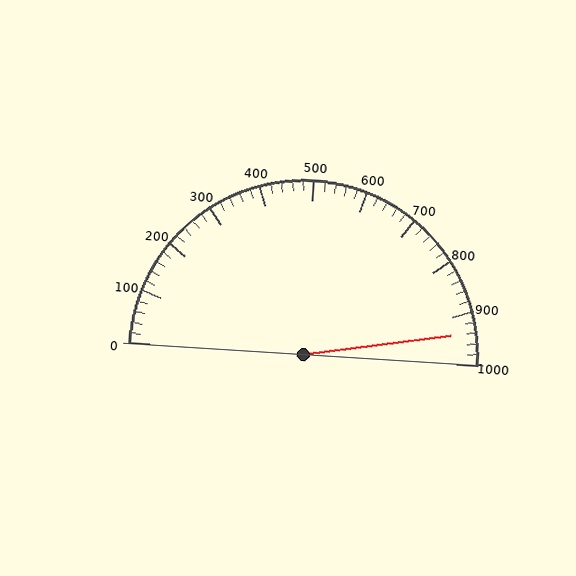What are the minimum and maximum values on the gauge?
The gauge ranges from 0 to 1000.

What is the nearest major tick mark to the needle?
The nearest major tick mark is 900.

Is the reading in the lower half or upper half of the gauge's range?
The reading is in the upper half of the range (0 to 1000).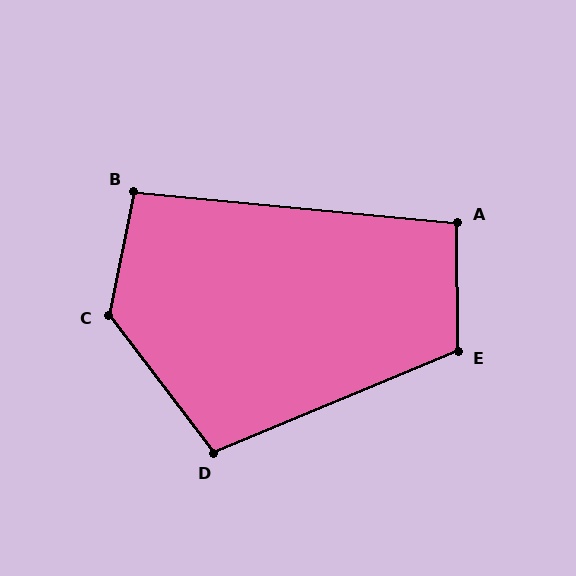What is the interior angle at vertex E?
Approximately 112 degrees (obtuse).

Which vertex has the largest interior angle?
C, at approximately 131 degrees.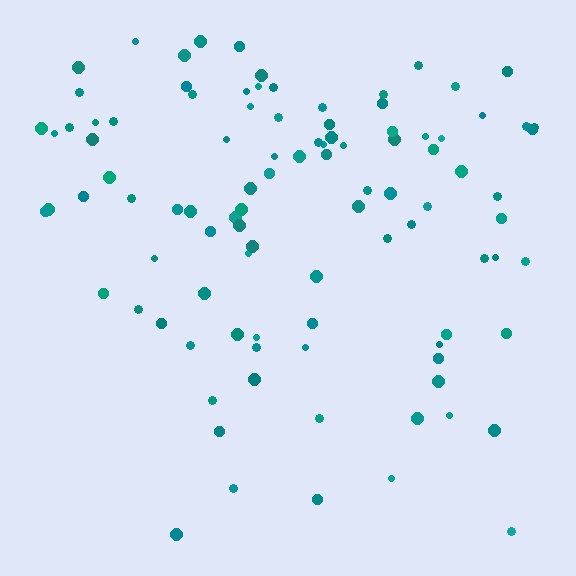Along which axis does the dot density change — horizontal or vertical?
Vertical.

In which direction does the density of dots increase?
From bottom to top, with the top side densest.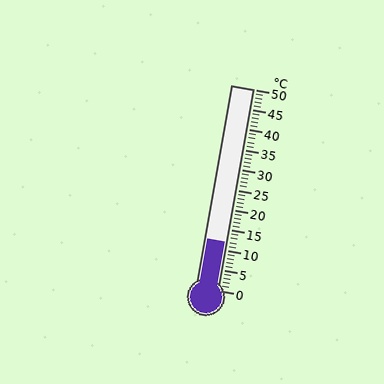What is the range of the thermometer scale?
The thermometer scale ranges from 0°C to 50°C.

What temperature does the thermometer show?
The thermometer shows approximately 12°C.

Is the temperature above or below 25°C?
The temperature is below 25°C.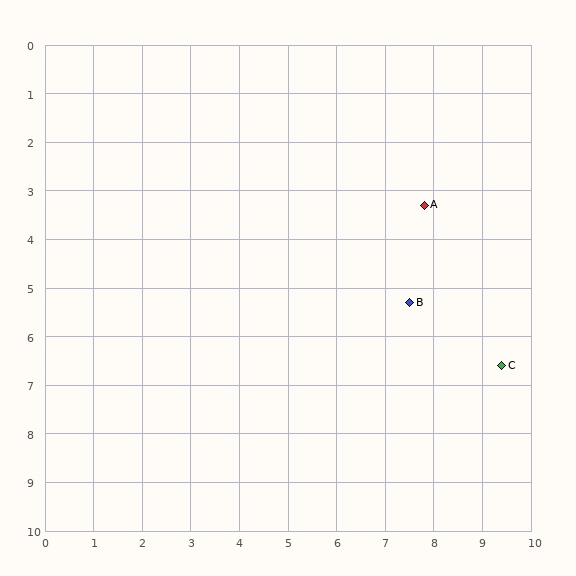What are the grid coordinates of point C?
Point C is at approximately (9.4, 6.6).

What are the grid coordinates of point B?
Point B is at approximately (7.5, 5.3).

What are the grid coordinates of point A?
Point A is at approximately (7.8, 3.3).